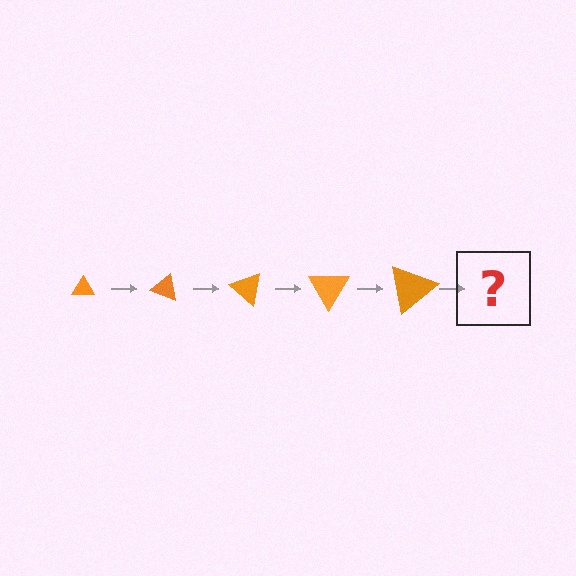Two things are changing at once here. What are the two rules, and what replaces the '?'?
The two rules are that the triangle grows larger each step and it rotates 20 degrees each step. The '?' should be a triangle, larger than the previous one and rotated 100 degrees from the start.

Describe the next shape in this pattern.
It should be a triangle, larger than the previous one and rotated 100 degrees from the start.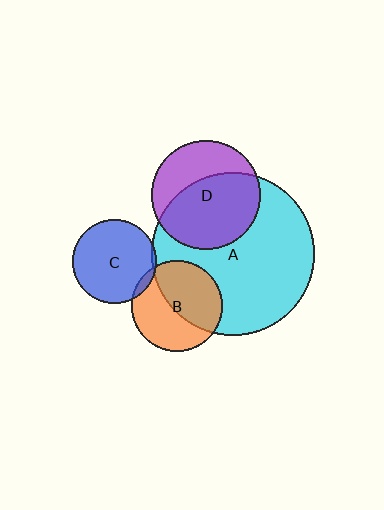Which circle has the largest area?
Circle A (cyan).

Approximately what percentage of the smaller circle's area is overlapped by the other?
Approximately 5%.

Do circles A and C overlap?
Yes.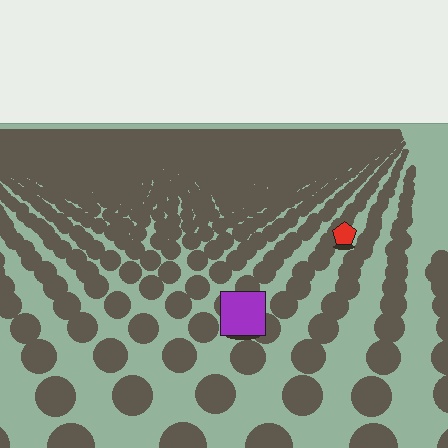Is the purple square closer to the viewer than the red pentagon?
Yes. The purple square is closer — you can tell from the texture gradient: the ground texture is coarser near it.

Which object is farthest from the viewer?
The red pentagon is farthest from the viewer. It appears smaller and the ground texture around it is denser.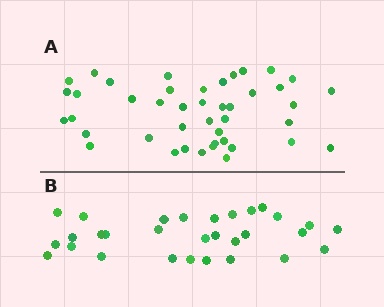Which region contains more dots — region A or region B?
Region A (the top region) has more dots.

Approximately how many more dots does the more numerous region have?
Region A has approximately 15 more dots than region B.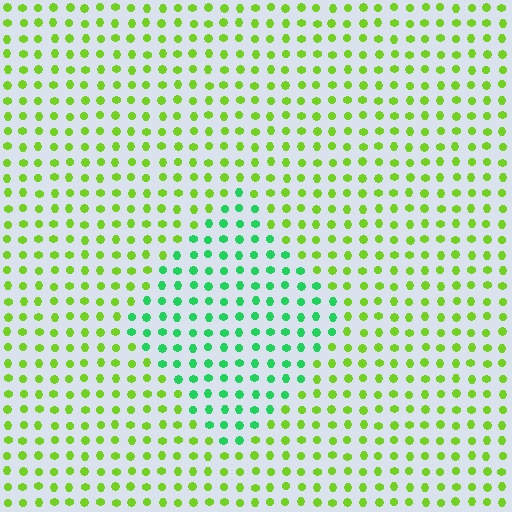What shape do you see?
I see a diamond.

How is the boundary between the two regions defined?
The boundary is defined purely by a slight shift in hue (about 47 degrees). Spacing, size, and orientation are identical on both sides.